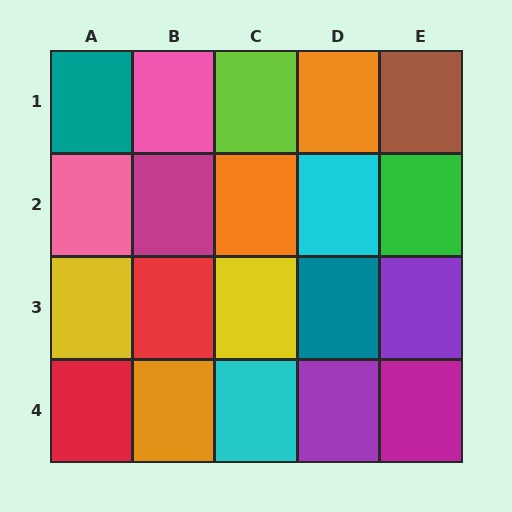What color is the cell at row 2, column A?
Pink.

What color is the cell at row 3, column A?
Yellow.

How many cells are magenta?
2 cells are magenta.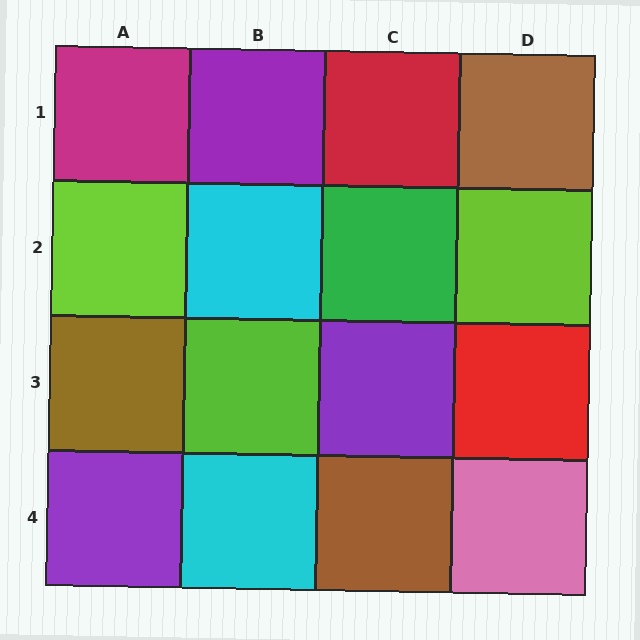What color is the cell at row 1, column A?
Magenta.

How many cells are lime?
3 cells are lime.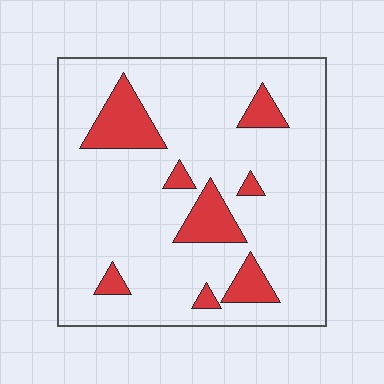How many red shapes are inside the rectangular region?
8.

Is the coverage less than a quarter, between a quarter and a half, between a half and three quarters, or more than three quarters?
Less than a quarter.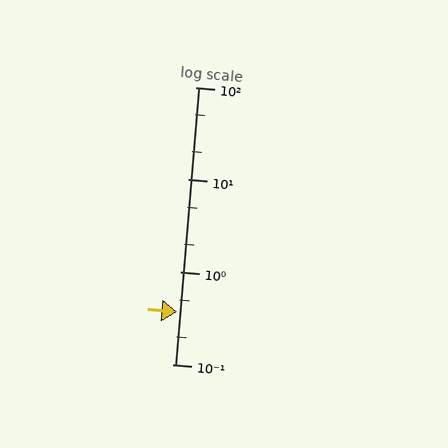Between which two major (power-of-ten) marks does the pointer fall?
The pointer is between 0.1 and 1.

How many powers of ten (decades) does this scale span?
The scale spans 3 decades, from 0.1 to 100.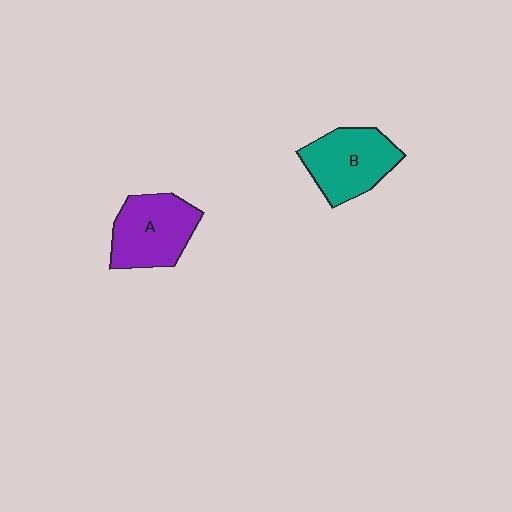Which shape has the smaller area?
Shape B (teal).